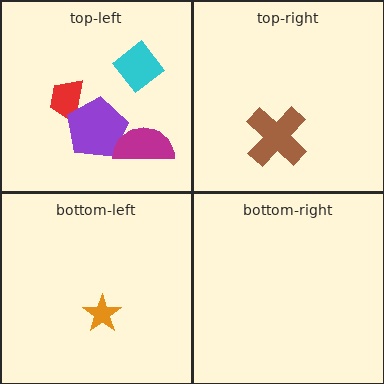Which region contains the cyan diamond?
The top-left region.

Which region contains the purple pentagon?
The top-left region.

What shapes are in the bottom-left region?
The orange star.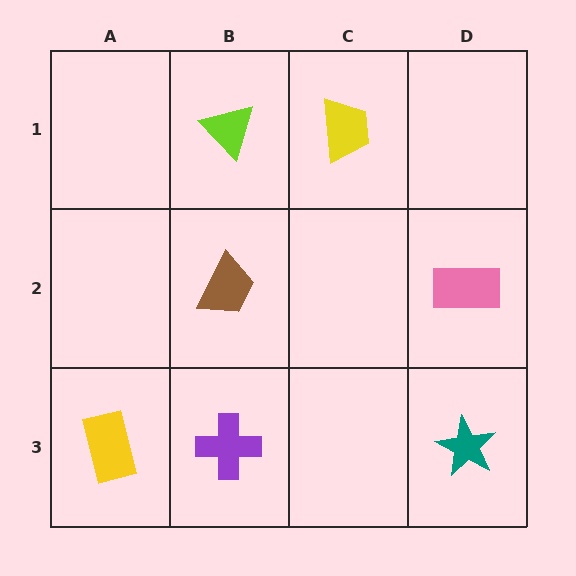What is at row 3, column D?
A teal star.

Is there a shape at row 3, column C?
No, that cell is empty.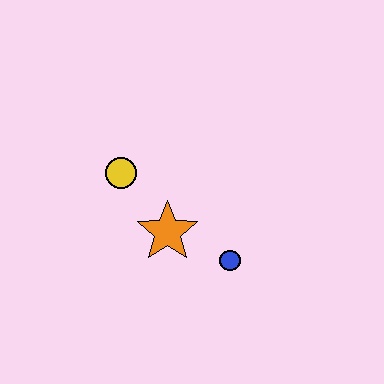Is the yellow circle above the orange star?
Yes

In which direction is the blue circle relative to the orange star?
The blue circle is to the right of the orange star.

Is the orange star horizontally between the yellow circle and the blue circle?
Yes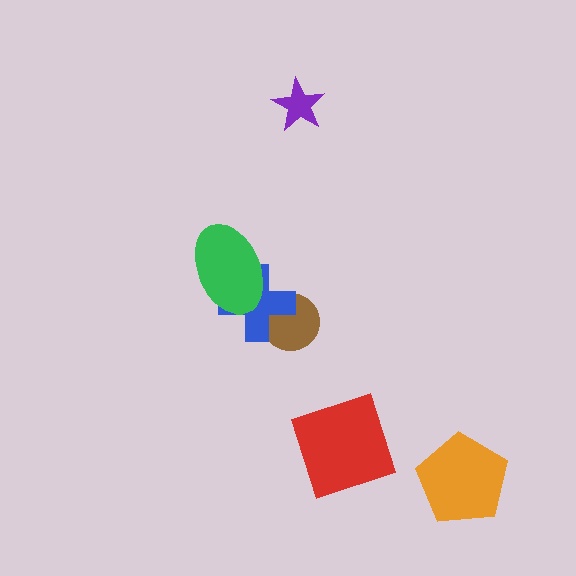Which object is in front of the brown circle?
The blue cross is in front of the brown circle.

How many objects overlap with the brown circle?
1 object overlaps with the brown circle.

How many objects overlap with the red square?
0 objects overlap with the red square.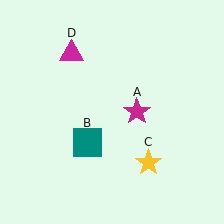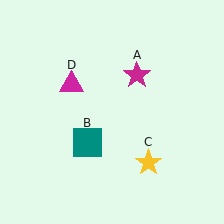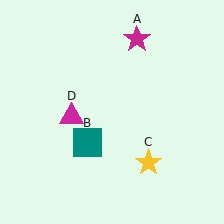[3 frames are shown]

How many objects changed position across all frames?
2 objects changed position: magenta star (object A), magenta triangle (object D).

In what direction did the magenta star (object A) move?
The magenta star (object A) moved up.